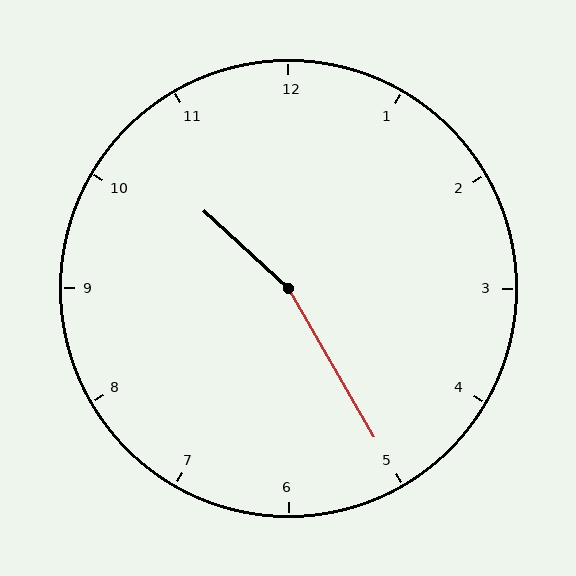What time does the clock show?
10:25.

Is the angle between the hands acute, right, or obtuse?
It is obtuse.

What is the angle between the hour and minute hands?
Approximately 162 degrees.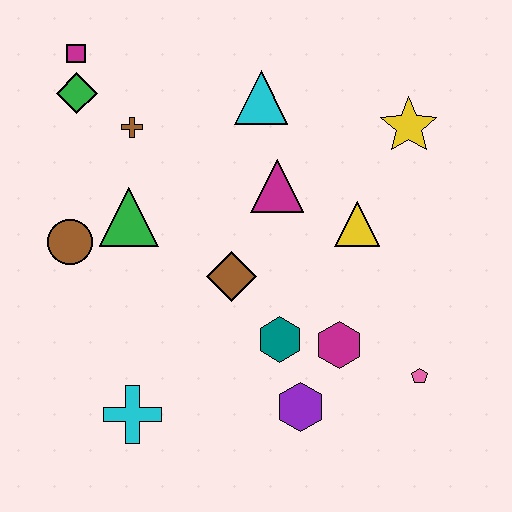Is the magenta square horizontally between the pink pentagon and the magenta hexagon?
No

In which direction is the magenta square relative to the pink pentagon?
The magenta square is to the left of the pink pentagon.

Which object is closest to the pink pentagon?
The magenta hexagon is closest to the pink pentagon.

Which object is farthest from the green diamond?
The pink pentagon is farthest from the green diamond.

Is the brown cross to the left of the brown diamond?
Yes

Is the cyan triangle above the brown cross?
Yes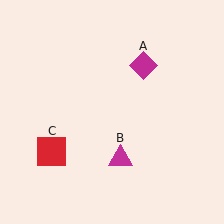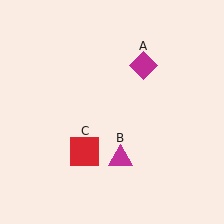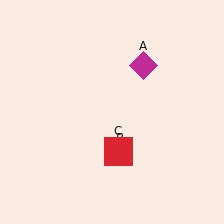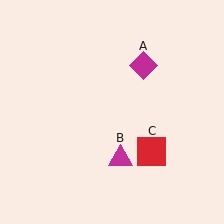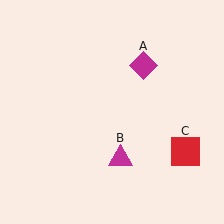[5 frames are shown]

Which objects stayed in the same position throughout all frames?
Magenta diamond (object A) and magenta triangle (object B) remained stationary.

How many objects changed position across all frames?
1 object changed position: red square (object C).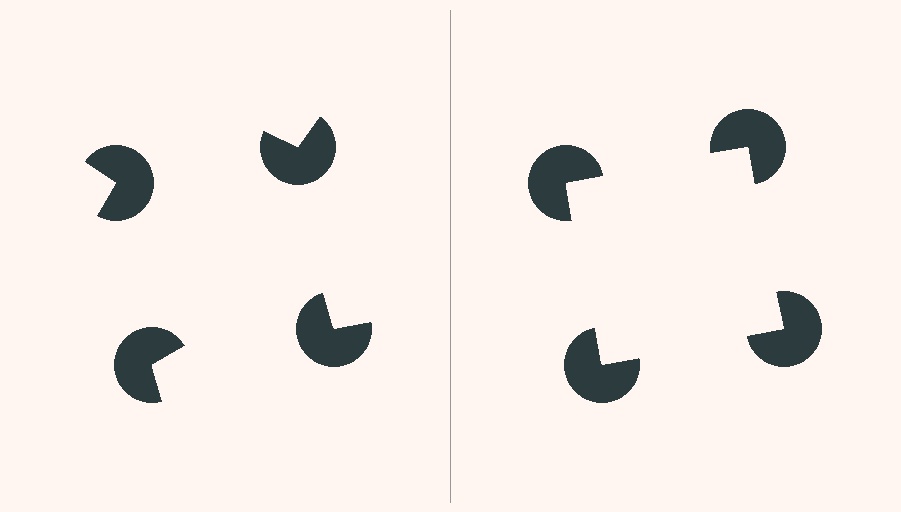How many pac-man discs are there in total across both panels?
8 — 4 on each side.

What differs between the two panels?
The pac-man discs are positioned identically on both sides; only the wedge orientations differ. On the right they align to a square; on the left they are misaligned.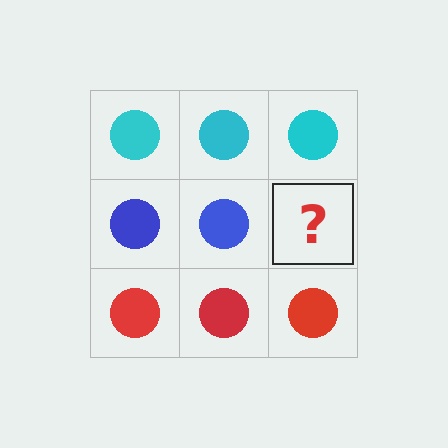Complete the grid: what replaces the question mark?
The question mark should be replaced with a blue circle.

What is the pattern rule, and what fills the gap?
The rule is that each row has a consistent color. The gap should be filled with a blue circle.